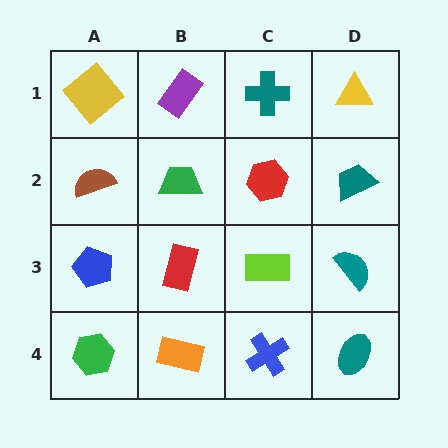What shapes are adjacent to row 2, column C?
A teal cross (row 1, column C), a lime rectangle (row 3, column C), a green trapezoid (row 2, column B), a teal trapezoid (row 2, column D).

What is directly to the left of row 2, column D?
A red hexagon.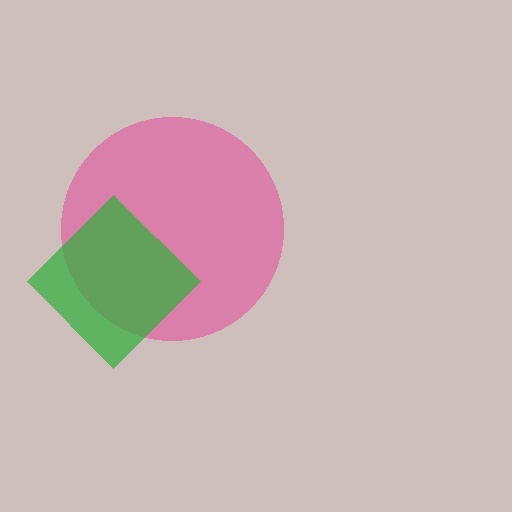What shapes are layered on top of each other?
The layered shapes are: a pink circle, a green diamond.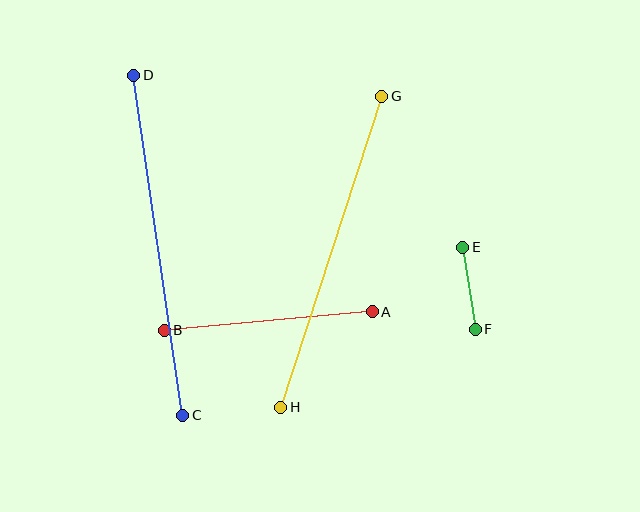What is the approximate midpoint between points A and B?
The midpoint is at approximately (268, 321) pixels.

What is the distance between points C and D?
The distance is approximately 343 pixels.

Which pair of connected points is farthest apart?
Points C and D are farthest apart.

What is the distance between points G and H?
The distance is approximately 327 pixels.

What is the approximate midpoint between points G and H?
The midpoint is at approximately (331, 252) pixels.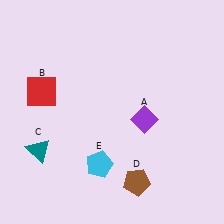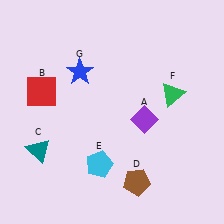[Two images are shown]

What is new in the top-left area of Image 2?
A blue star (G) was added in the top-left area of Image 2.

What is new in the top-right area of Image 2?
A green triangle (F) was added in the top-right area of Image 2.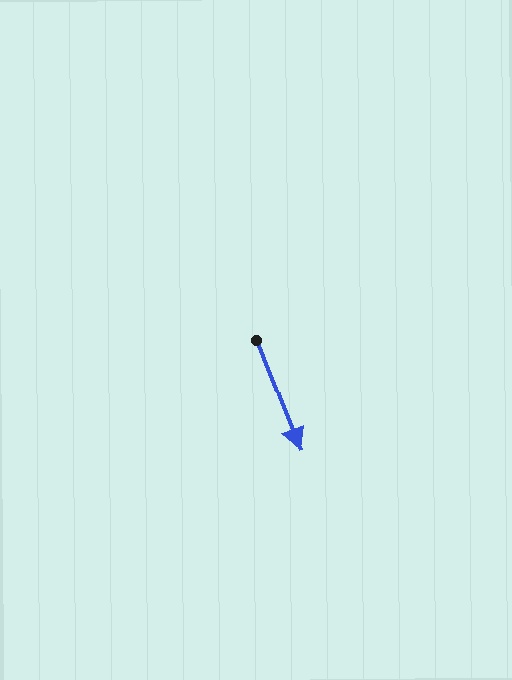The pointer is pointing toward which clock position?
Roughly 5 o'clock.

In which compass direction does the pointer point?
South.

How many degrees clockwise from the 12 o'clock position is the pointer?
Approximately 158 degrees.